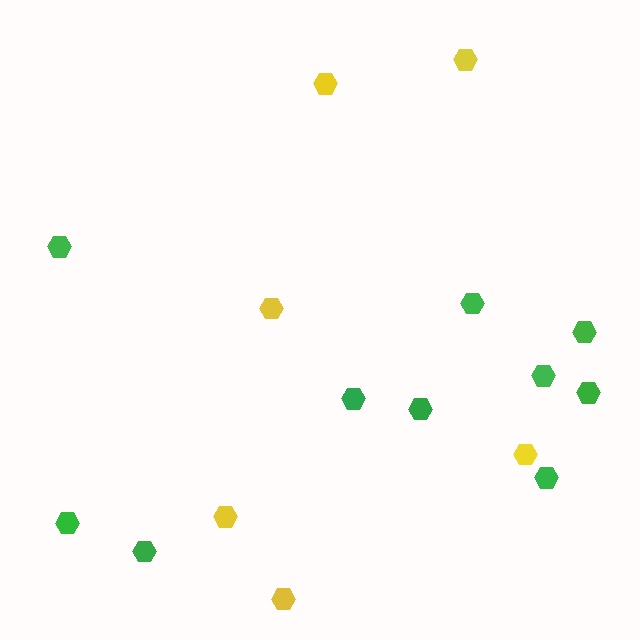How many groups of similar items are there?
There are 2 groups: one group of green hexagons (10) and one group of yellow hexagons (6).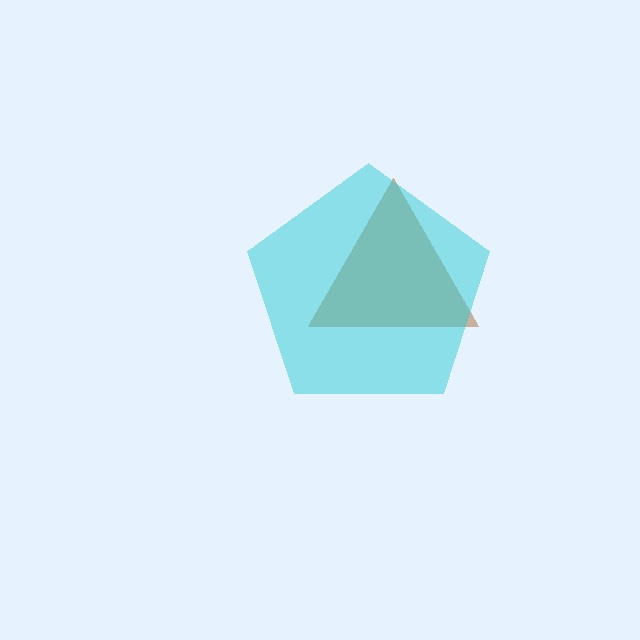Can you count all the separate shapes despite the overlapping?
Yes, there are 2 separate shapes.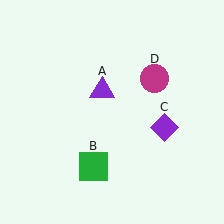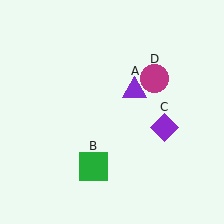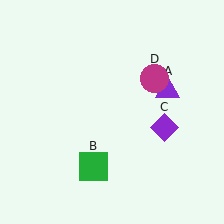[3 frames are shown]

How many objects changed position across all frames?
1 object changed position: purple triangle (object A).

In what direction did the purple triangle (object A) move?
The purple triangle (object A) moved right.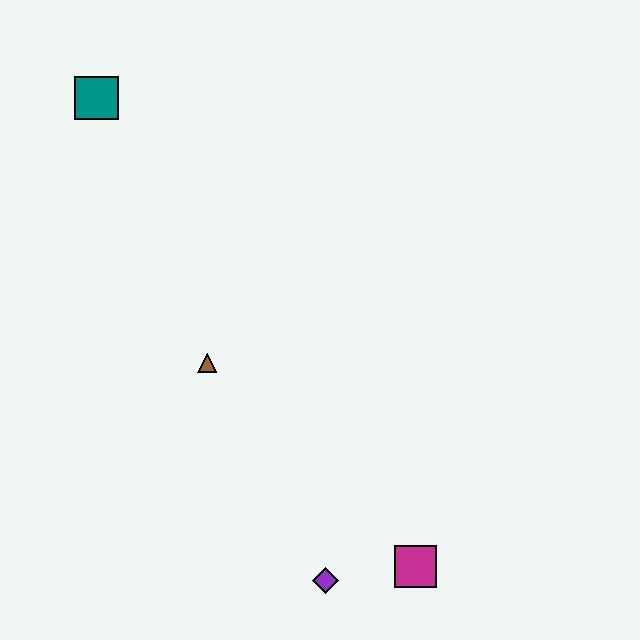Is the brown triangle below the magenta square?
No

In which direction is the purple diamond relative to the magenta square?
The purple diamond is to the left of the magenta square.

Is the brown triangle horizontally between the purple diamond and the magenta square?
No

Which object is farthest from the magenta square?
The teal square is farthest from the magenta square.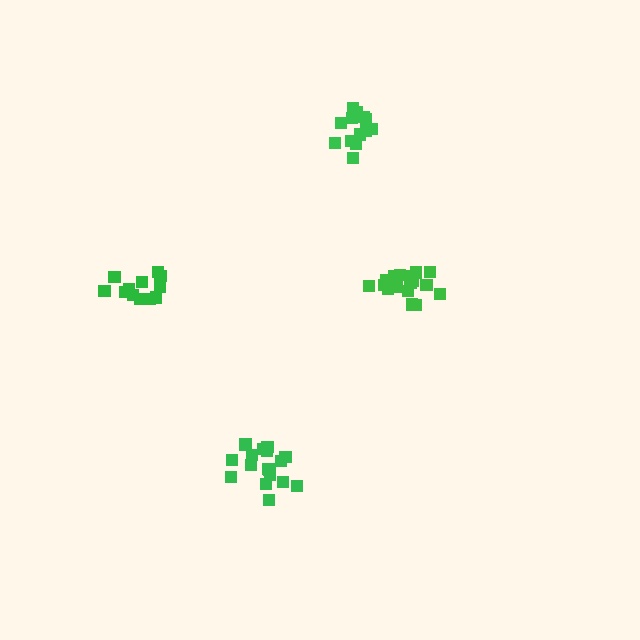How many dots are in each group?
Group 1: 17 dots, Group 2: 18 dots, Group 3: 12 dots, Group 4: 14 dots (61 total).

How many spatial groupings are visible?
There are 4 spatial groupings.